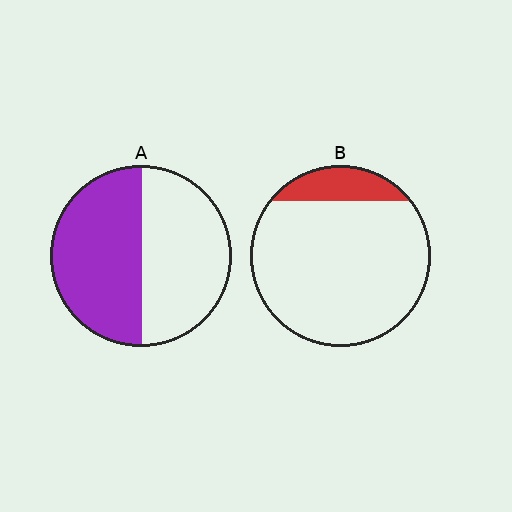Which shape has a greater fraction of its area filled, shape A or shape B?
Shape A.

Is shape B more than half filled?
No.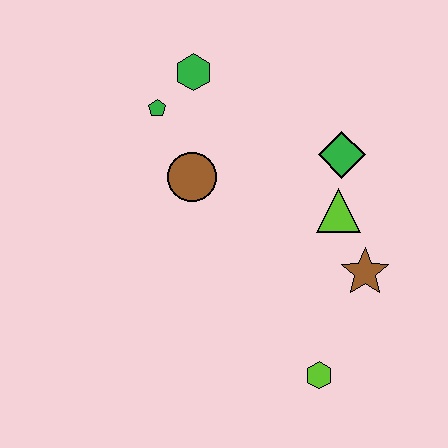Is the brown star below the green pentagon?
Yes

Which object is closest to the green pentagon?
The green hexagon is closest to the green pentagon.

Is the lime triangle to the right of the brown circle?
Yes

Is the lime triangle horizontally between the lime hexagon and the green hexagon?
No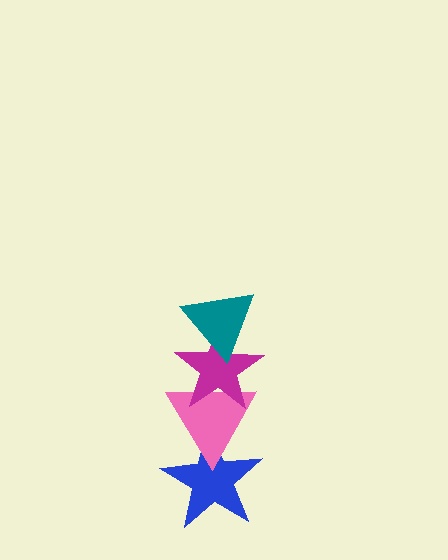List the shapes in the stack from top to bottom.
From top to bottom: the teal triangle, the magenta star, the pink triangle, the blue star.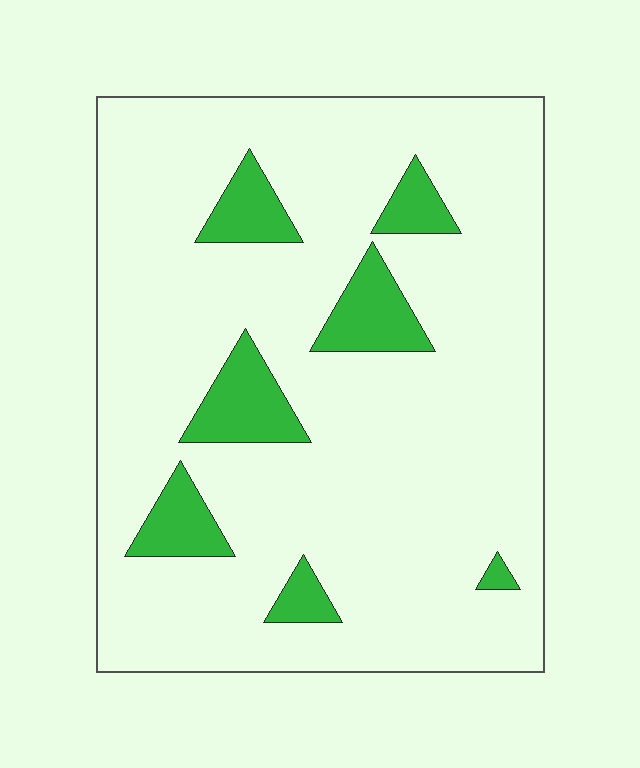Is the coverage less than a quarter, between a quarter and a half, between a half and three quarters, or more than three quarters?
Less than a quarter.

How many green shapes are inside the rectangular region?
7.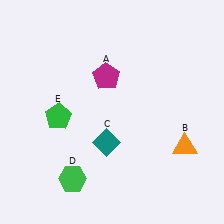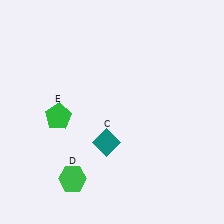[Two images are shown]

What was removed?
The magenta pentagon (A), the orange triangle (B) were removed in Image 2.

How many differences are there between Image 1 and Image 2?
There are 2 differences between the two images.